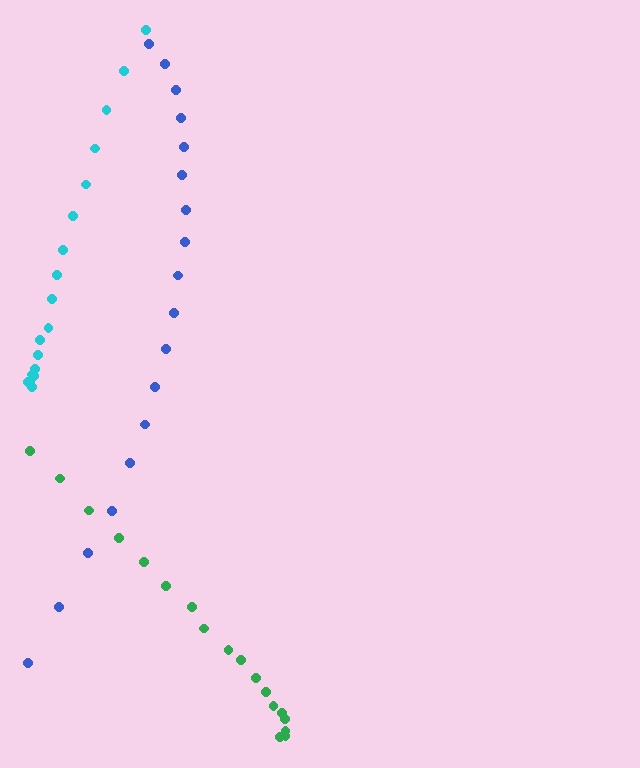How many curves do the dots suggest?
There are 3 distinct paths.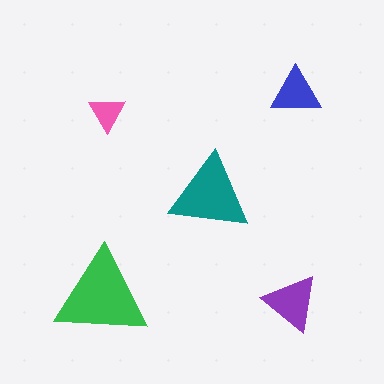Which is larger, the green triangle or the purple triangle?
The green one.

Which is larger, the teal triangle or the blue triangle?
The teal one.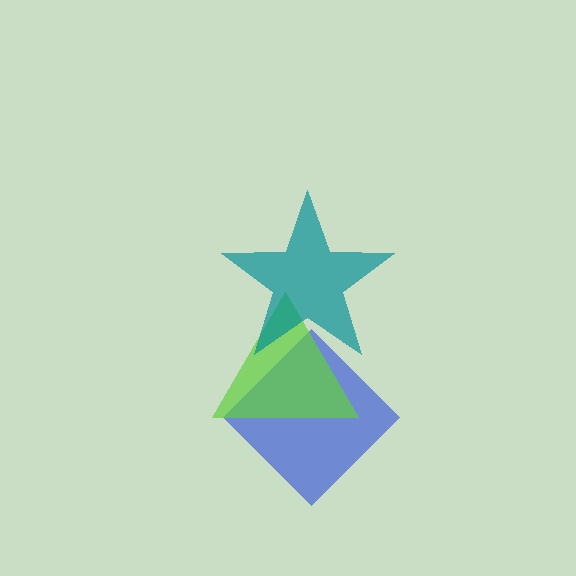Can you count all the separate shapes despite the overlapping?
Yes, there are 3 separate shapes.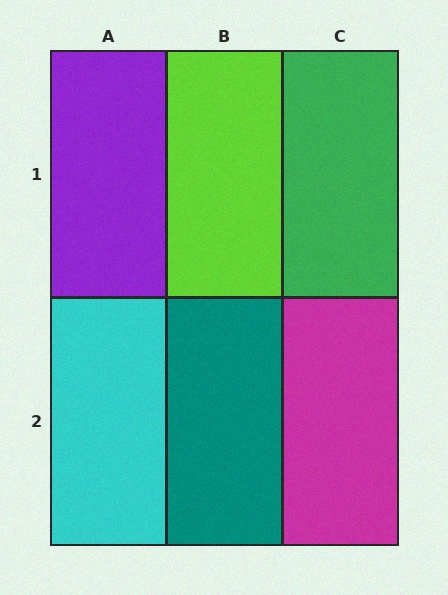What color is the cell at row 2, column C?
Magenta.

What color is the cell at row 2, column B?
Teal.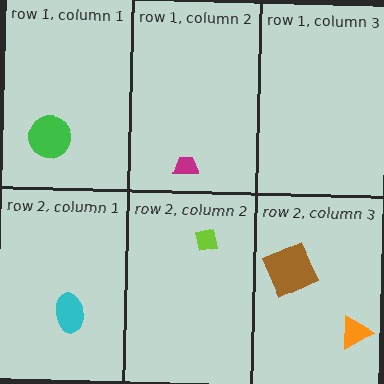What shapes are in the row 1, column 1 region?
The green circle.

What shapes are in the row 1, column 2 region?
The magenta trapezoid.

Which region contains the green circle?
The row 1, column 1 region.